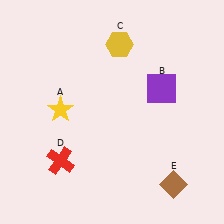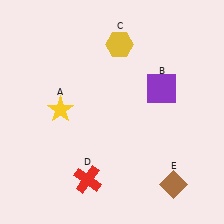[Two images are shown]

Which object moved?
The red cross (D) moved right.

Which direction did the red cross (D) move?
The red cross (D) moved right.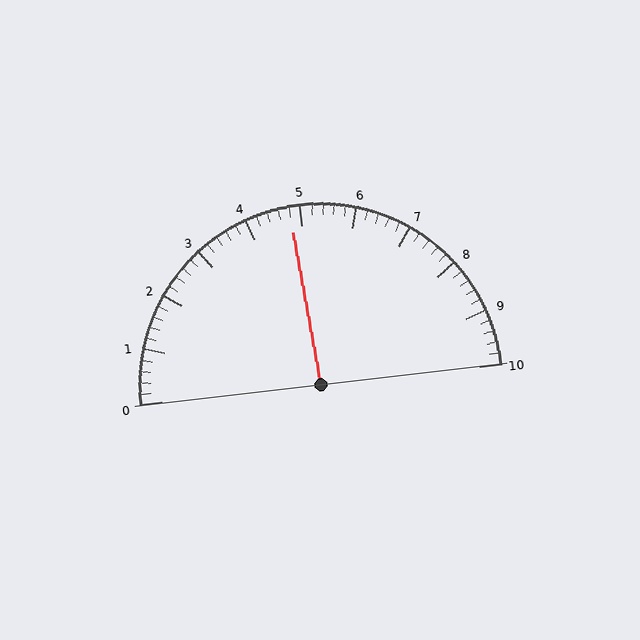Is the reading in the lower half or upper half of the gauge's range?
The reading is in the lower half of the range (0 to 10).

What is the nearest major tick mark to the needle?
The nearest major tick mark is 5.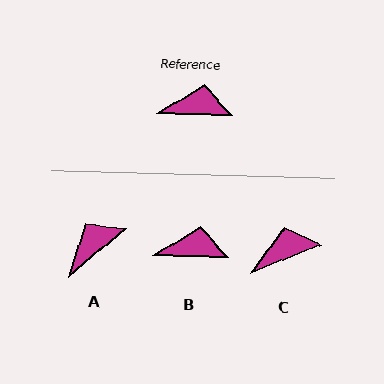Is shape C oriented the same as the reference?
No, it is off by about 23 degrees.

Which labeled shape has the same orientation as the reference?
B.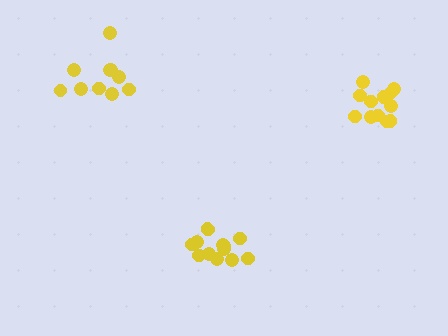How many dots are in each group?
Group 1: 13 dots, Group 2: 12 dots, Group 3: 10 dots (35 total).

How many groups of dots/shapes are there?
There are 3 groups.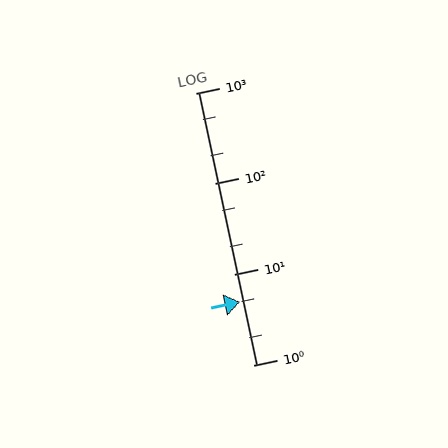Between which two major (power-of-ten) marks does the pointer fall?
The pointer is between 1 and 10.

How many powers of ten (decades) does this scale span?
The scale spans 3 decades, from 1 to 1000.